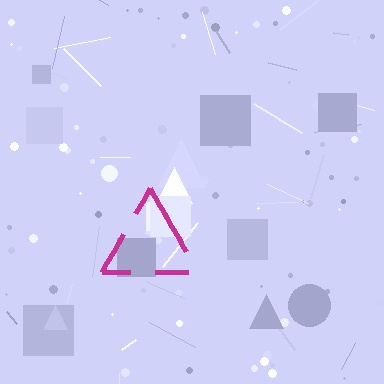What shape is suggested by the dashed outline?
The dashed outline suggests a triangle.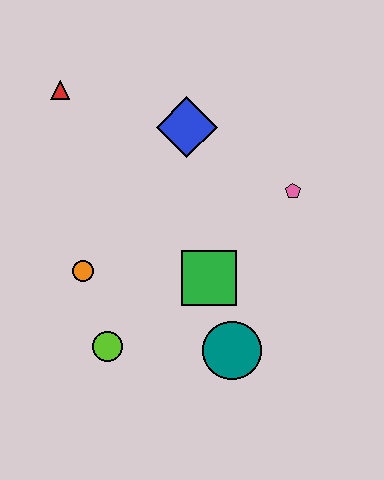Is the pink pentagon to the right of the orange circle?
Yes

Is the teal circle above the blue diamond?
No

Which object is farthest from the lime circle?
The red triangle is farthest from the lime circle.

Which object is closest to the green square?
The teal circle is closest to the green square.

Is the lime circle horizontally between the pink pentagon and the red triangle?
Yes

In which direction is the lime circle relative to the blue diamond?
The lime circle is below the blue diamond.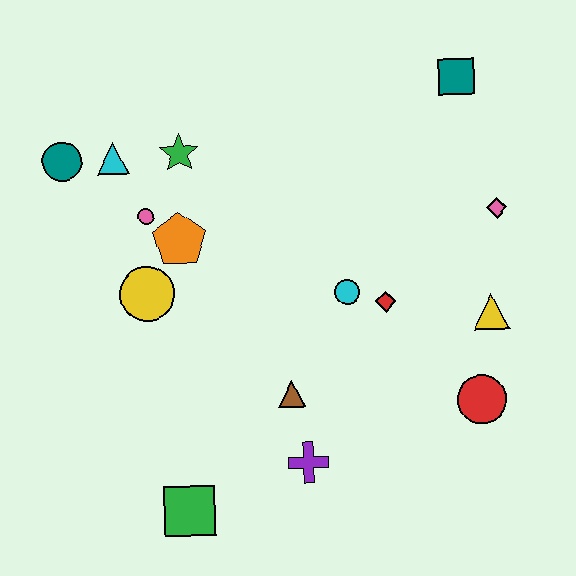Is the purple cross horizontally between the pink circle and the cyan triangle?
No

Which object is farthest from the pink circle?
The red circle is farthest from the pink circle.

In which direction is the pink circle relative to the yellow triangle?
The pink circle is to the left of the yellow triangle.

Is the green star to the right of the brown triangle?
No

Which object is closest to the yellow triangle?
The red circle is closest to the yellow triangle.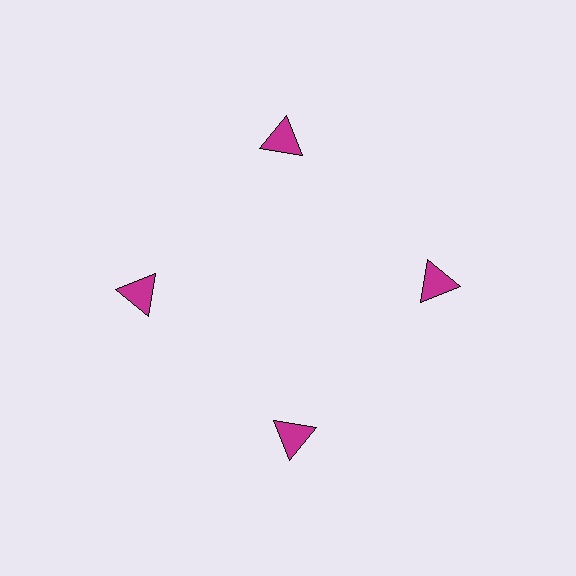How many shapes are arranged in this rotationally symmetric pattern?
There are 4 shapes, arranged in 4 groups of 1.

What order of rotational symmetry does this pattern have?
This pattern has 4-fold rotational symmetry.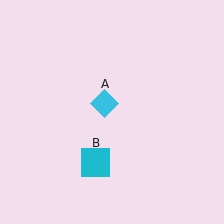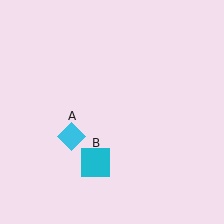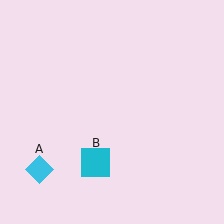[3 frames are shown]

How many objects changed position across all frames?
1 object changed position: cyan diamond (object A).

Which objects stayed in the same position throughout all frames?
Cyan square (object B) remained stationary.